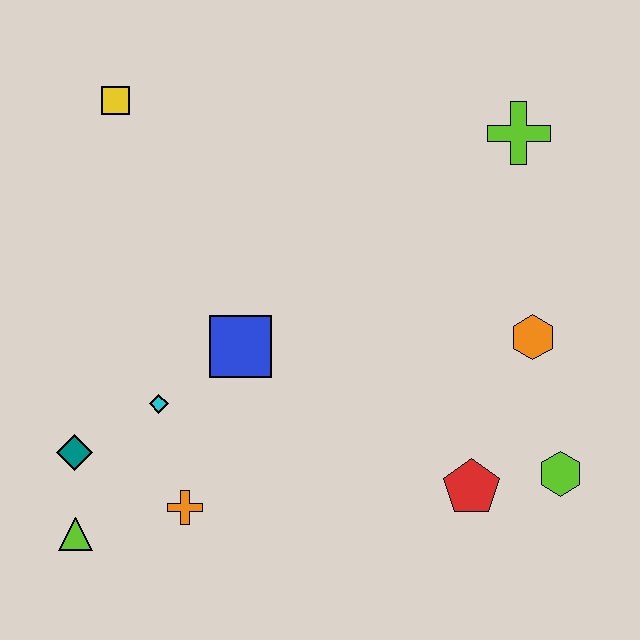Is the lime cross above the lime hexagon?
Yes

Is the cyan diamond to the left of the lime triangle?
No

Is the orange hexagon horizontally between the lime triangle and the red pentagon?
No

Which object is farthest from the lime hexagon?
The yellow square is farthest from the lime hexagon.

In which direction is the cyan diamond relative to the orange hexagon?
The cyan diamond is to the left of the orange hexagon.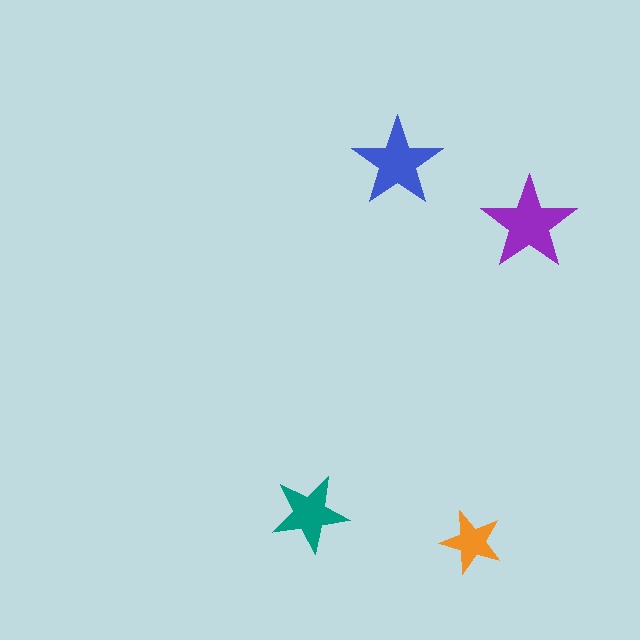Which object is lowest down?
The orange star is bottommost.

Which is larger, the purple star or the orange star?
The purple one.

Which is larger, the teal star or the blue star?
The blue one.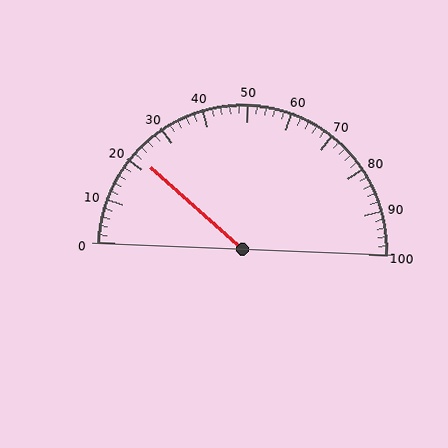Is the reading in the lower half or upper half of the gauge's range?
The reading is in the lower half of the range (0 to 100).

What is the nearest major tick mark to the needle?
The nearest major tick mark is 20.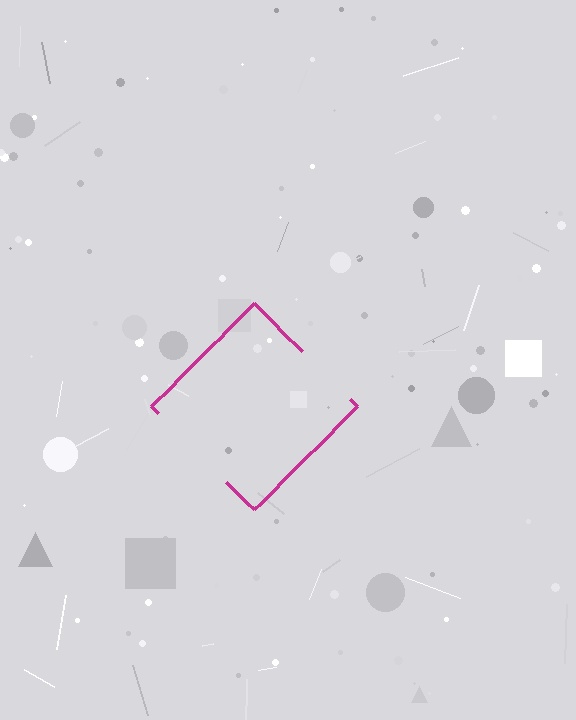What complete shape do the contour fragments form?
The contour fragments form a diamond.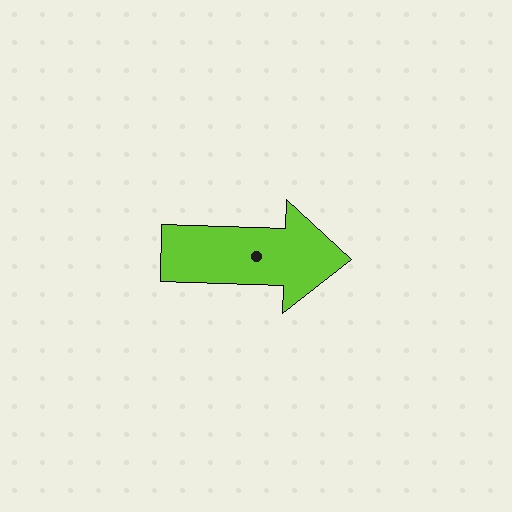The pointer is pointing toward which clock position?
Roughly 3 o'clock.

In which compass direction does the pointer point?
East.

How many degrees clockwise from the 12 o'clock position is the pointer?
Approximately 92 degrees.